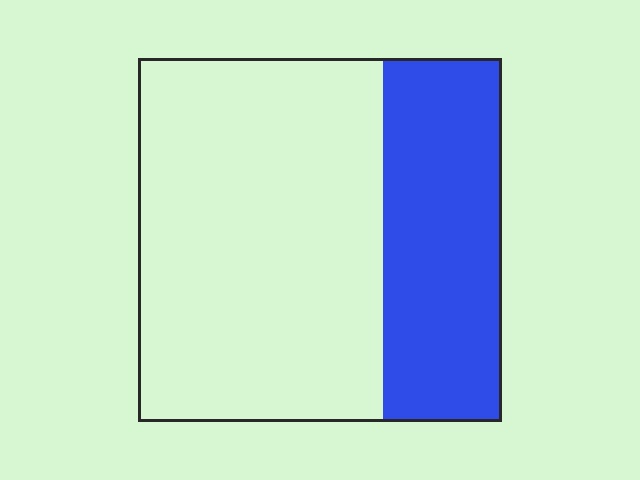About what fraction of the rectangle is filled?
About one third (1/3).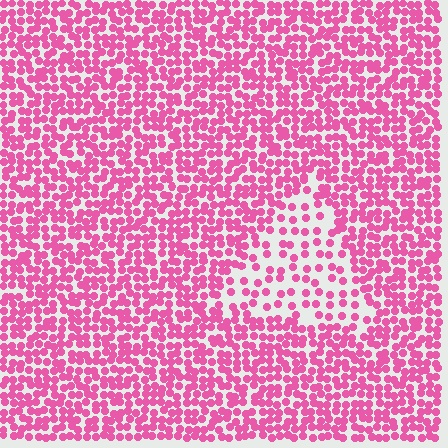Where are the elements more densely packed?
The elements are more densely packed outside the triangle boundary.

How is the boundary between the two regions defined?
The boundary is defined by a change in element density (approximately 2.2x ratio). All elements are the same color, size, and shape.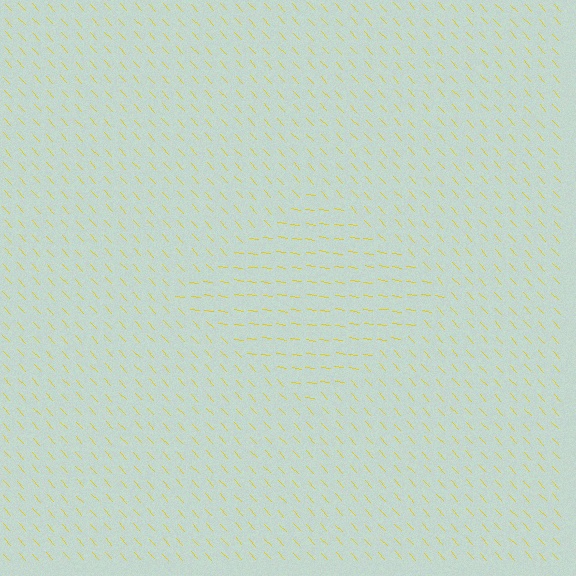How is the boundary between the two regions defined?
The boundary is defined purely by a change in line orientation (approximately 40 degrees difference). All lines are the same color and thickness.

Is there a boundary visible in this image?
Yes, there is a texture boundary formed by a change in line orientation.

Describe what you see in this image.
The image is filled with small yellow line segments. A diamond region in the image has lines oriented differently from the surrounding lines, creating a visible texture boundary.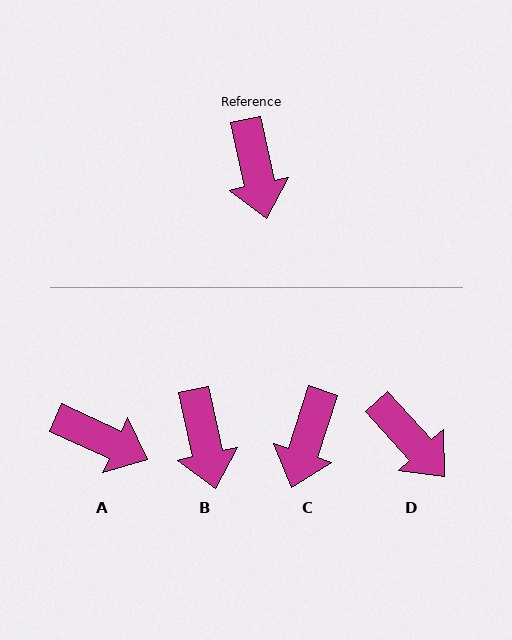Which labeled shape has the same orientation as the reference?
B.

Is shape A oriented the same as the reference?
No, it is off by about 53 degrees.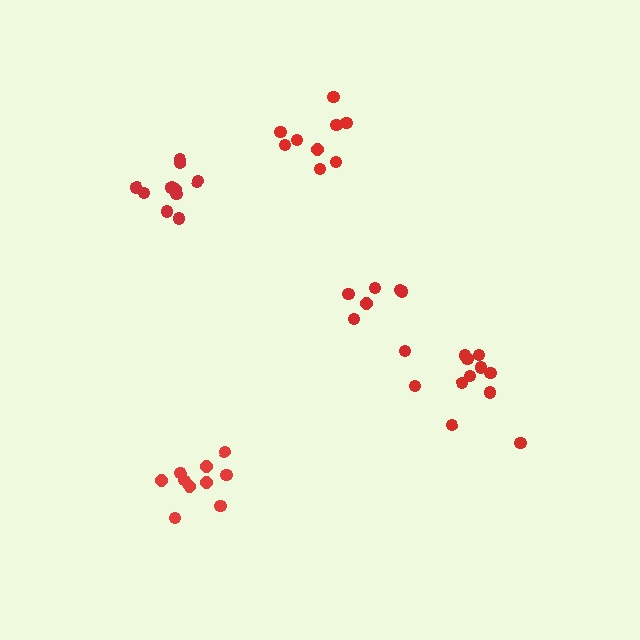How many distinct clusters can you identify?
There are 5 distinct clusters.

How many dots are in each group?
Group 1: 10 dots, Group 2: 7 dots, Group 3: 9 dots, Group 4: 10 dots, Group 5: 11 dots (47 total).